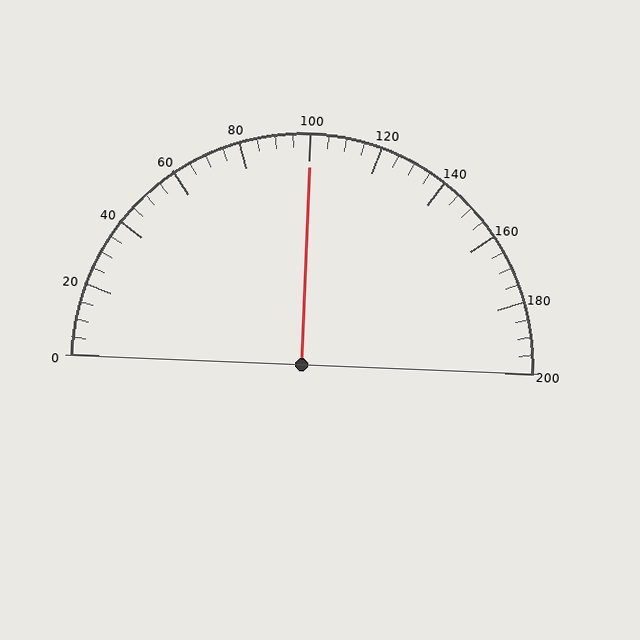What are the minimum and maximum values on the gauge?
The gauge ranges from 0 to 200.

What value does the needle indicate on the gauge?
The needle indicates approximately 100.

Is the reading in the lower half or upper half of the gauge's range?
The reading is in the upper half of the range (0 to 200).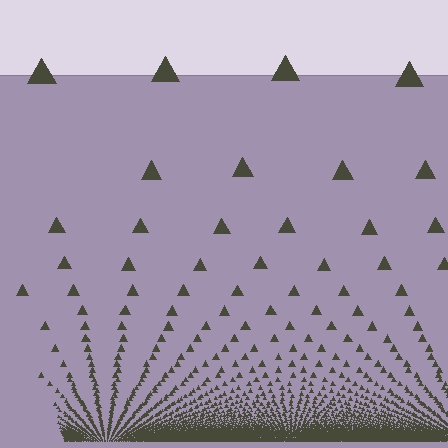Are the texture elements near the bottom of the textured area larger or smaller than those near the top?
Smaller. The gradient is inverted — elements near the bottom are smaller and denser.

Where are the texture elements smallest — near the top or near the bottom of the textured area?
Near the bottom.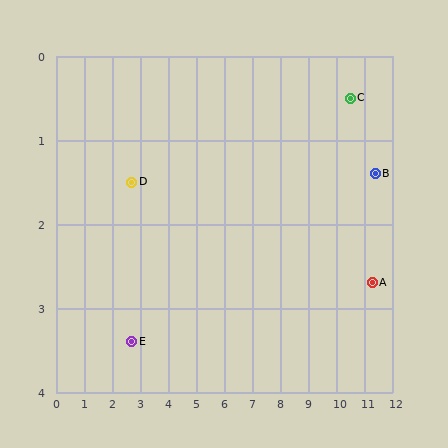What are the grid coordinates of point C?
Point C is at approximately (10.5, 0.5).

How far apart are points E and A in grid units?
Points E and A are about 8.6 grid units apart.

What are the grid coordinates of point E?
Point E is at approximately (2.7, 3.4).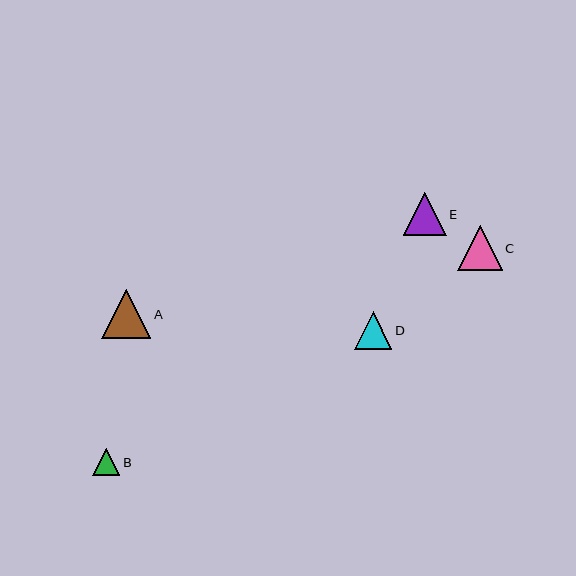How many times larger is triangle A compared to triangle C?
Triangle A is approximately 1.1 times the size of triangle C.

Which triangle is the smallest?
Triangle B is the smallest with a size of approximately 27 pixels.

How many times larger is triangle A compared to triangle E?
Triangle A is approximately 1.2 times the size of triangle E.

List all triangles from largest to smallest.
From largest to smallest: A, C, E, D, B.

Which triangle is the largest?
Triangle A is the largest with a size of approximately 49 pixels.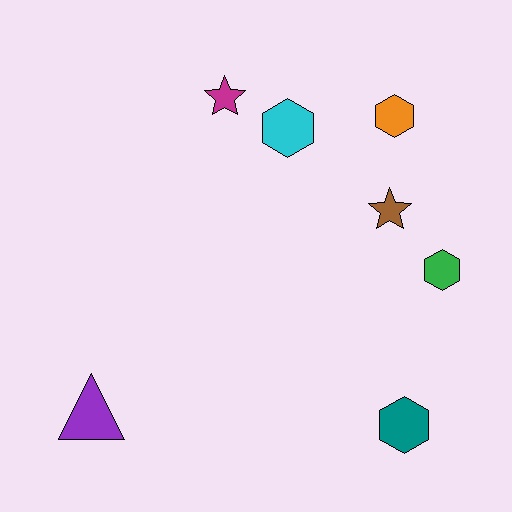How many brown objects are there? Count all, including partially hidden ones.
There is 1 brown object.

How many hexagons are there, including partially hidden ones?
There are 4 hexagons.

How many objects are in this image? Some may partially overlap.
There are 7 objects.